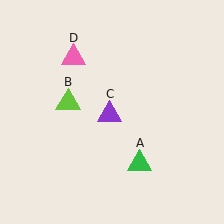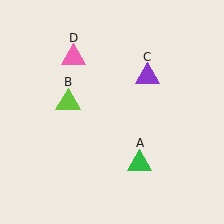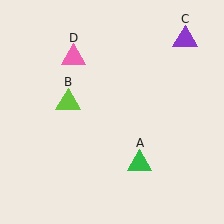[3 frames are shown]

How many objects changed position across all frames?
1 object changed position: purple triangle (object C).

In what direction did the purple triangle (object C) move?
The purple triangle (object C) moved up and to the right.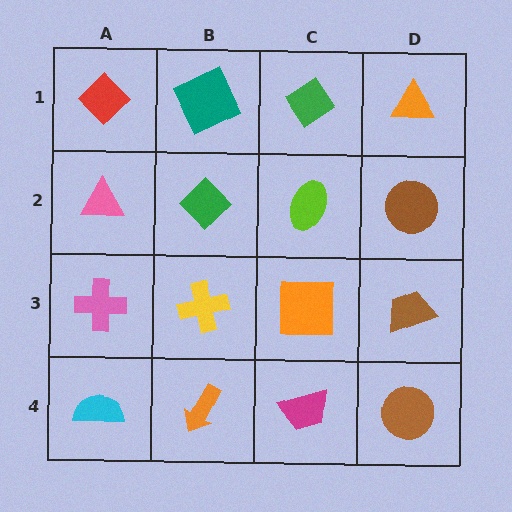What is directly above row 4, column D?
A brown trapezoid.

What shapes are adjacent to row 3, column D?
A brown circle (row 2, column D), a brown circle (row 4, column D), an orange square (row 3, column C).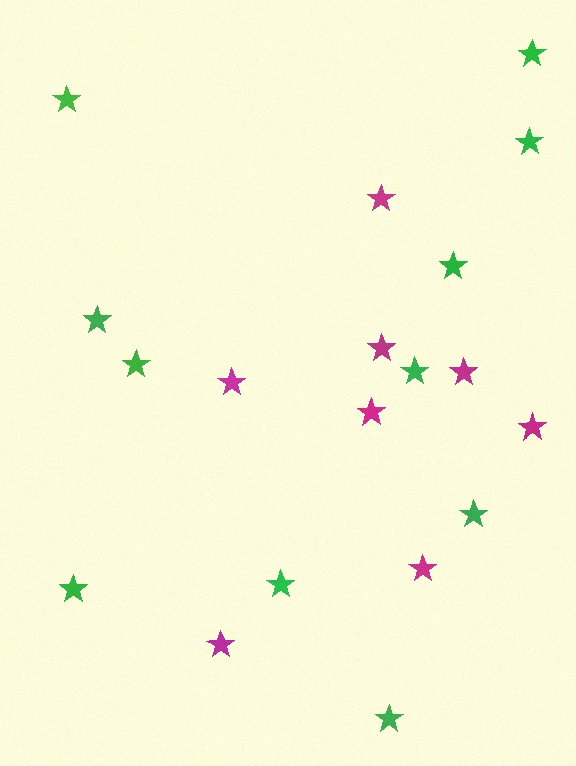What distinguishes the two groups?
There are 2 groups: one group of magenta stars (8) and one group of green stars (11).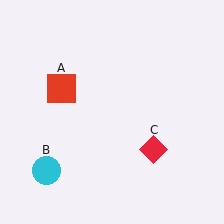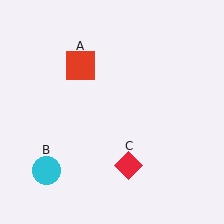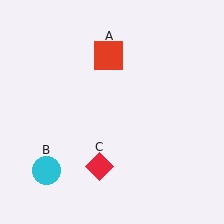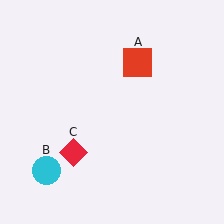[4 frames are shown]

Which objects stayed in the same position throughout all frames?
Cyan circle (object B) remained stationary.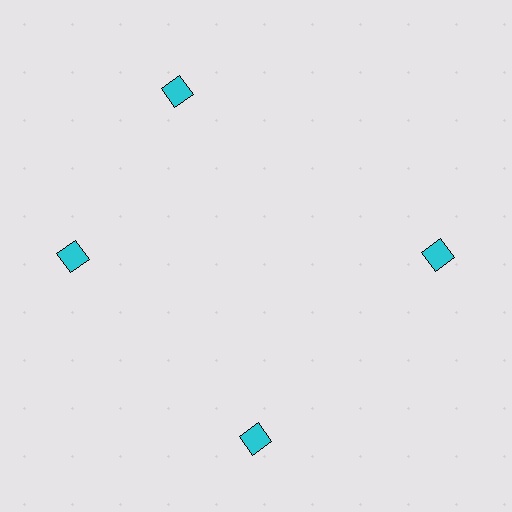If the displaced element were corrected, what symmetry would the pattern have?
It would have 4-fold rotational symmetry — the pattern would map onto itself every 90 degrees.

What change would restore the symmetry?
The symmetry would be restored by rotating it back into even spacing with its neighbors so that all 4 squares sit at equal angles and equal distance from the center.